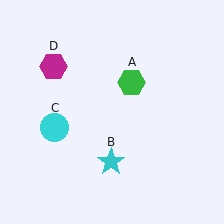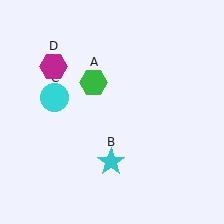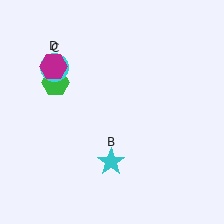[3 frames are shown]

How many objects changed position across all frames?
2 objects changed position: green hexagon (object A), cyan circle (object C).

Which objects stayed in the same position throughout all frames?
Cyan star (object B) and magenta hexagon (object D) remained stationary.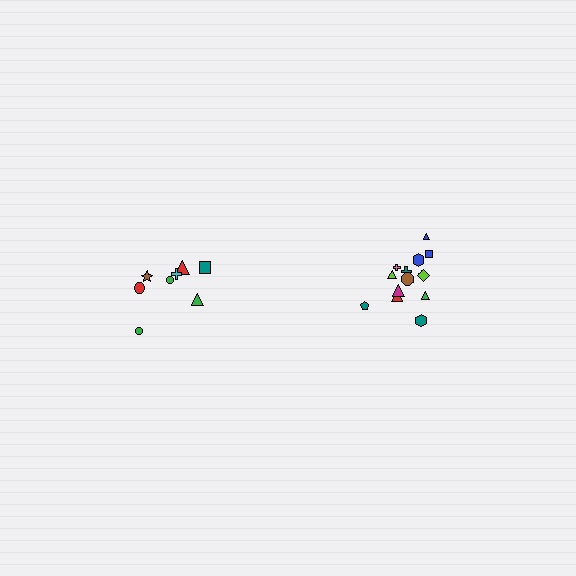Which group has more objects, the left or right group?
The right group.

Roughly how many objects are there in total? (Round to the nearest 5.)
Roughly 25 objects in total.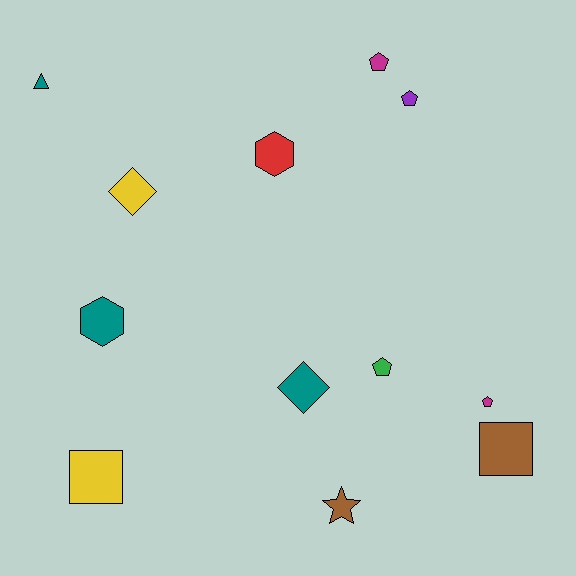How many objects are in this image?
There are 12 objects.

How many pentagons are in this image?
There are 4 pentagons.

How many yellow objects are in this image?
There are 2 yellow objects.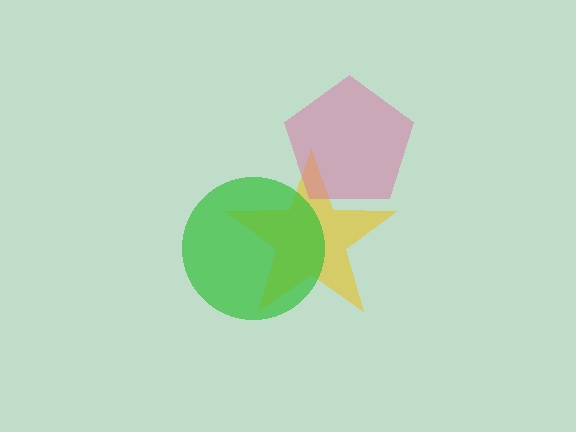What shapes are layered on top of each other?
The layered shapes are: a yellow star, a green circle, a pink pentagon.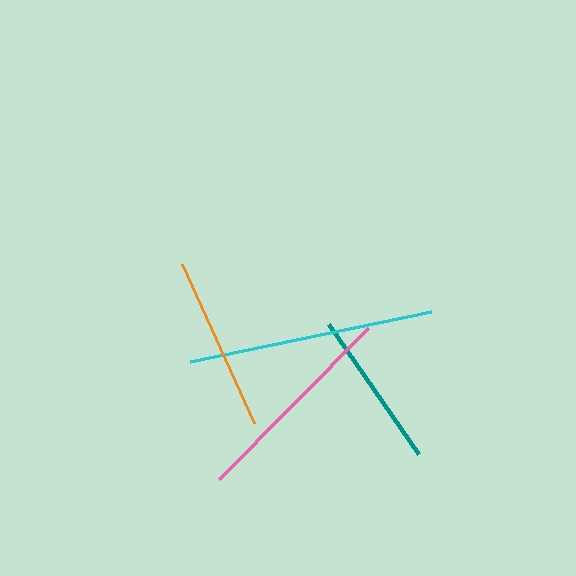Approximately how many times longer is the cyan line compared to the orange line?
The cyan line is approximately 1.4 times the length of the orange line.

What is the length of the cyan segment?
The cyan segment is approximately 246 pixels long.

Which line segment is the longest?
The cyan line is the longest at approximately 246 pixels.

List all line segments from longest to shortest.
From longest to shortest: cyan, pink, orange, teal.